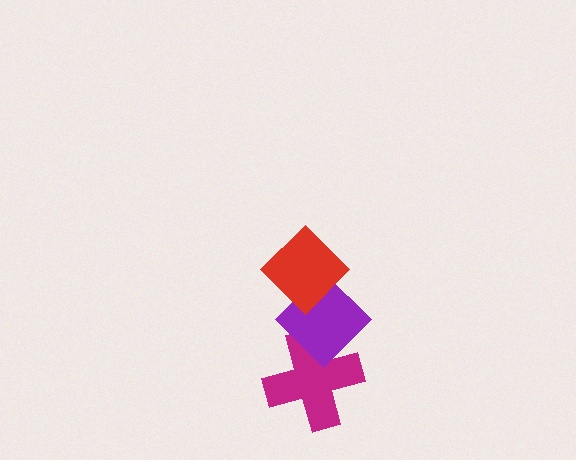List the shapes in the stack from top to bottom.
From top to bottom: the red diamond, the purple diamond, the magenta cross.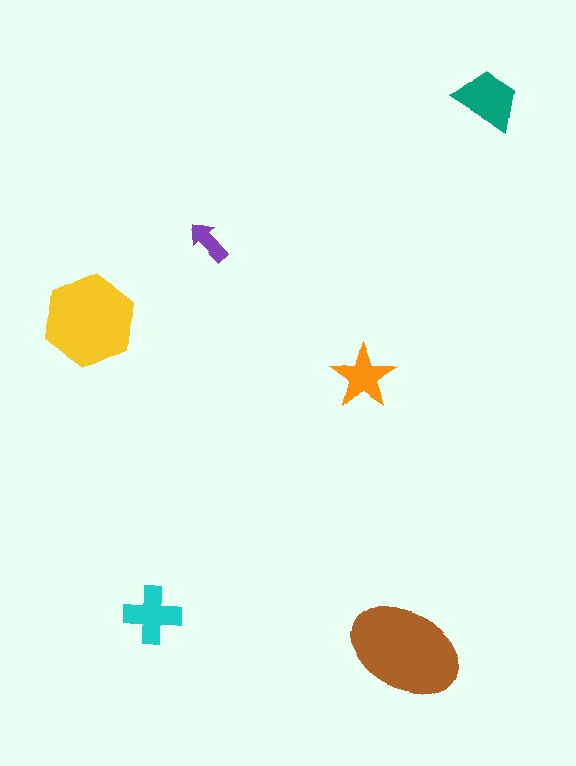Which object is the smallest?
The purple arrow.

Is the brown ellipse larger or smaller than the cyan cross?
Larger.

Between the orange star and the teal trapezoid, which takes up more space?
The teal trapezoid.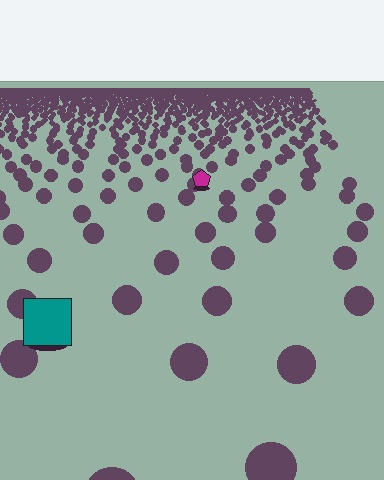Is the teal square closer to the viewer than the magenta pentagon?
Yes. The teal square is closer — you can tell from the texture gradient: the ground texture is coarser near it.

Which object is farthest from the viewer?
The magenta pentagon is farthest from the viewer. It appears smaller and the ground texture around it is denser.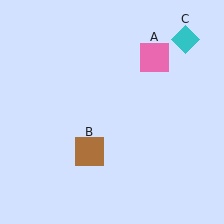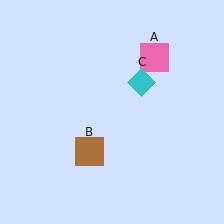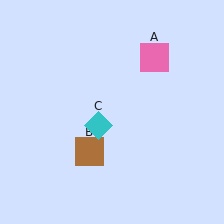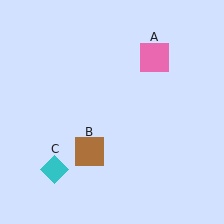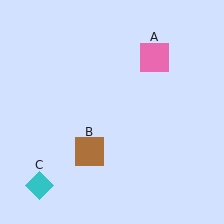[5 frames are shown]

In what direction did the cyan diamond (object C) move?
The cyan diamond (object C) moved down and to the left.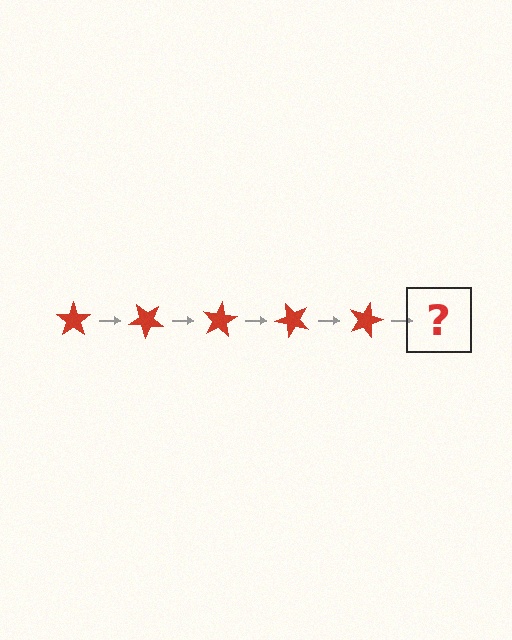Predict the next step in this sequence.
The next step is a red star rotated 200 degrees.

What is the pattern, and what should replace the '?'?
The pattern is that the star rotates 40 degrees each step. The '?' should be a red star rotated 200 degrees.